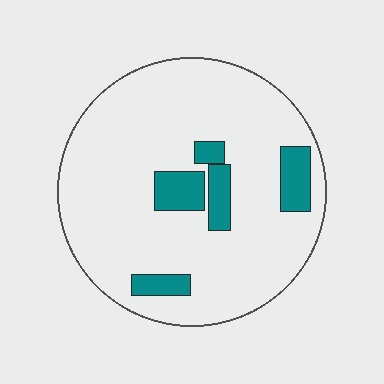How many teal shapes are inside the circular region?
5.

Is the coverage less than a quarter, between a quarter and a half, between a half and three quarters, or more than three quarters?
Less than a quarter.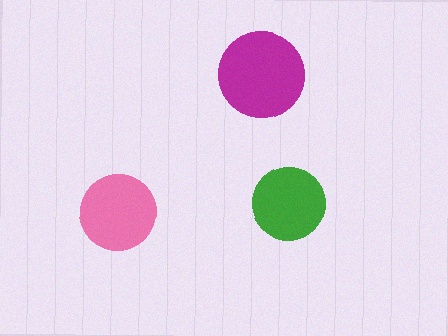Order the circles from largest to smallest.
the magenta one, the pink one, the green one.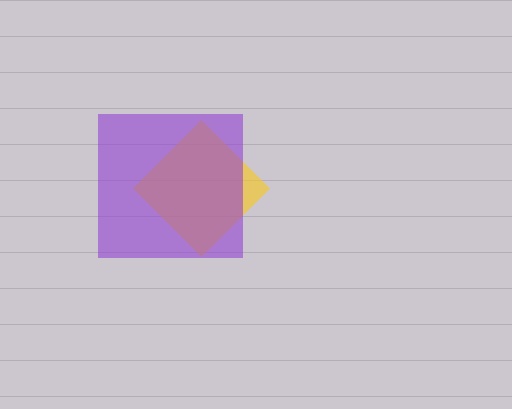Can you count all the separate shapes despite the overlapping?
Yes, there are 2 separate shapes.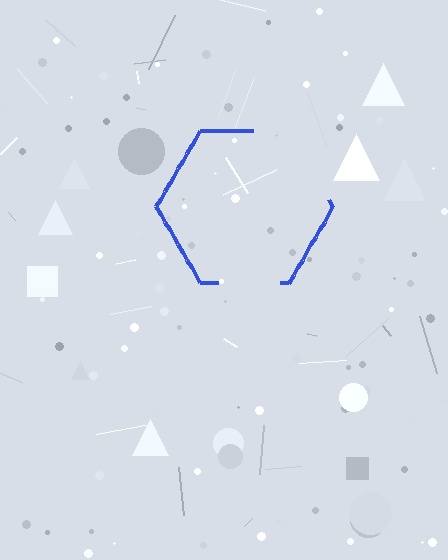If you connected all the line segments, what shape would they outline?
They would outline a hexagon.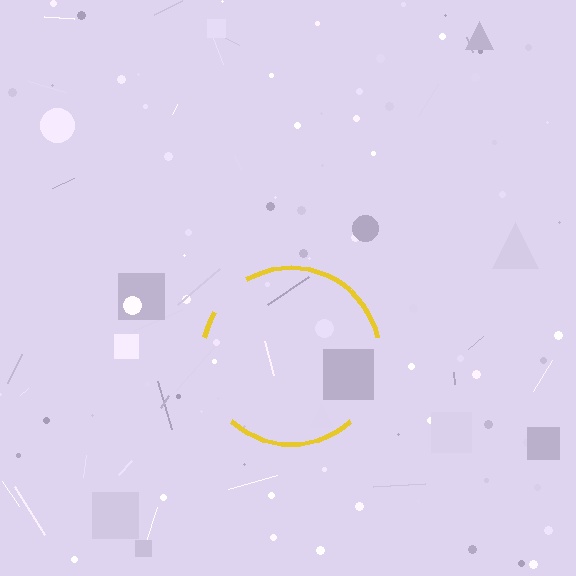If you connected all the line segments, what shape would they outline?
They would outline a circle.